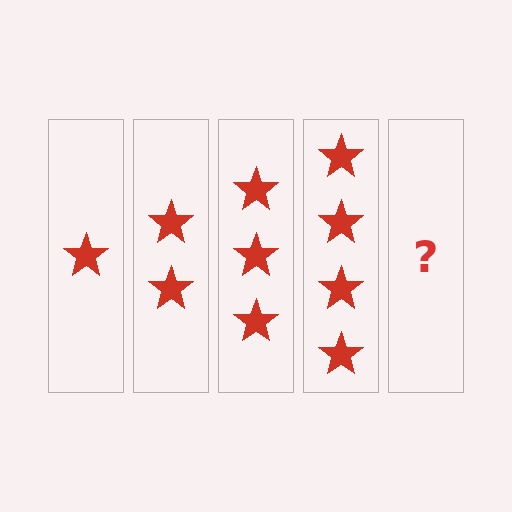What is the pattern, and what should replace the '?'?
The pattern is that each step adds one more star. The '?' should be 5 stars.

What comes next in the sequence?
The next element should be 5 stars.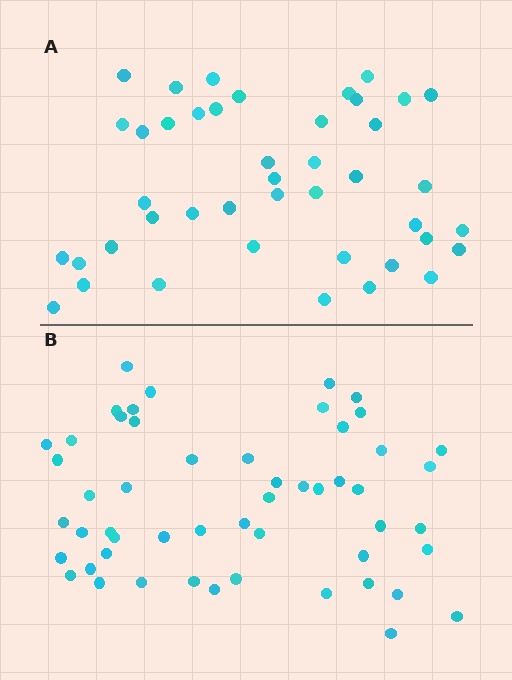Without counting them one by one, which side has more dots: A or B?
Region B (the bottom region) has more dots.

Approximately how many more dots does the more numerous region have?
Region B has roughly 10 or so more dots than region A.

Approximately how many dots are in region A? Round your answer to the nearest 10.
About 40 dots. (The exact count is 43, which rounds to 40.)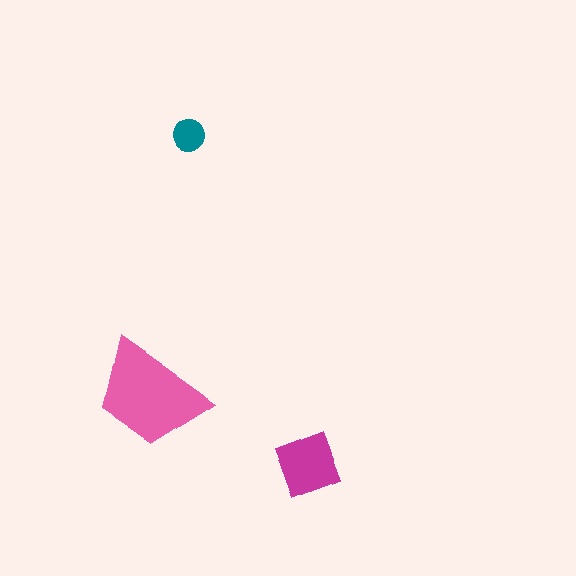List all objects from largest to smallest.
The pink trapezoid, the magenta square, the teal circle.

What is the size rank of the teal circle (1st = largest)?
3rd.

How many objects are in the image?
There are 3 objects in the image.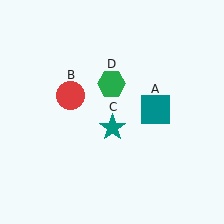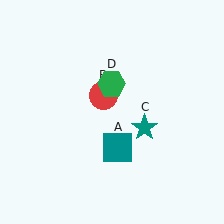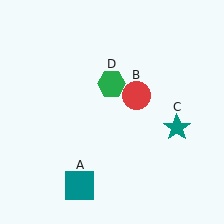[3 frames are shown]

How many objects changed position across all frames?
3 objects changed position: teal square (object A), red circle (object B), teal star (object C).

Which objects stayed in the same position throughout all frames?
Green hexagon (object D) remained stationary.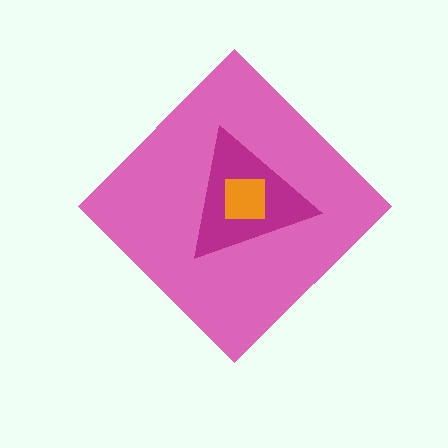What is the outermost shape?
The pink diamond.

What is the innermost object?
The orange square.